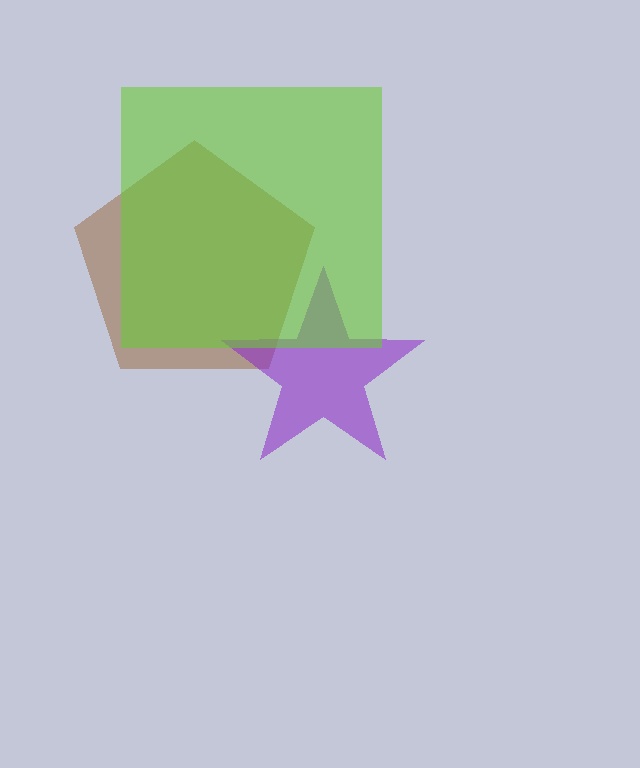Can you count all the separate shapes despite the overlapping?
Yes, there are 3 separate shapes.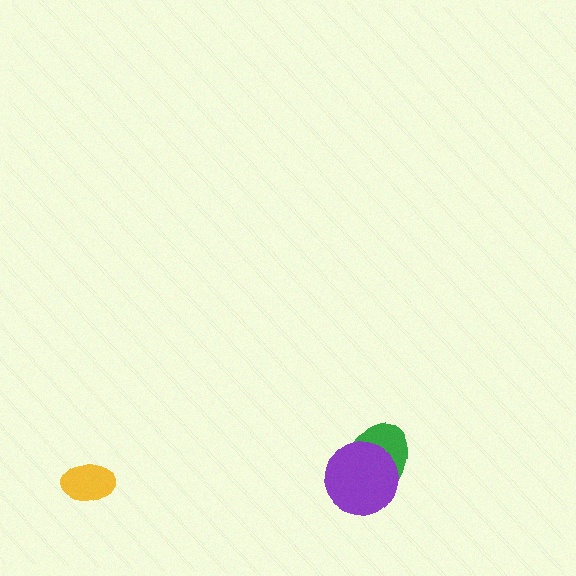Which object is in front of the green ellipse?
The purple circle is in front of the green ellipse.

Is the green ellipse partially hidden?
Yes, it is partially covered by another shape.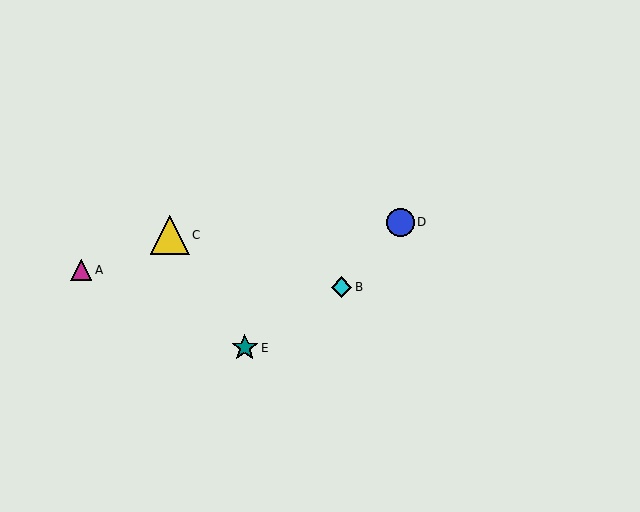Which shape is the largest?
The yellow triangle (labeled C) is the largest.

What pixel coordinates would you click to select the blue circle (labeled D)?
Click at (400, 222) to select the blue circle D.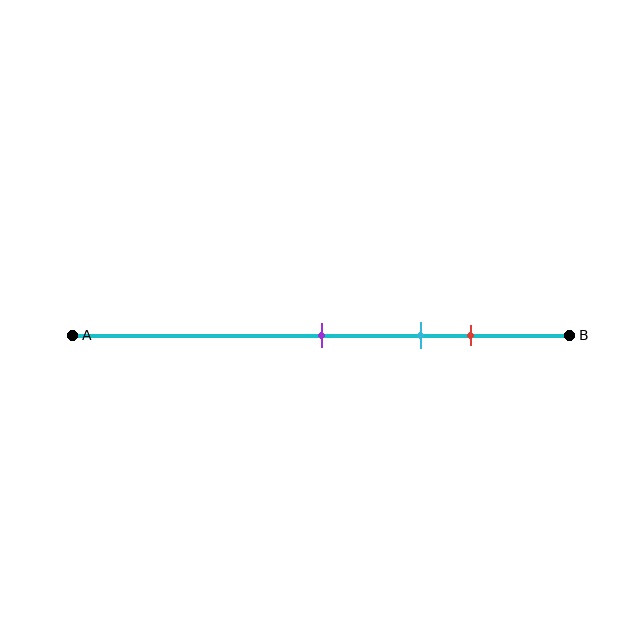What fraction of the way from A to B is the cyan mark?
The cyan mark is approximately 70% (0.7) of the way from A to B.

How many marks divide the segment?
There are 3 marks dividing the segment.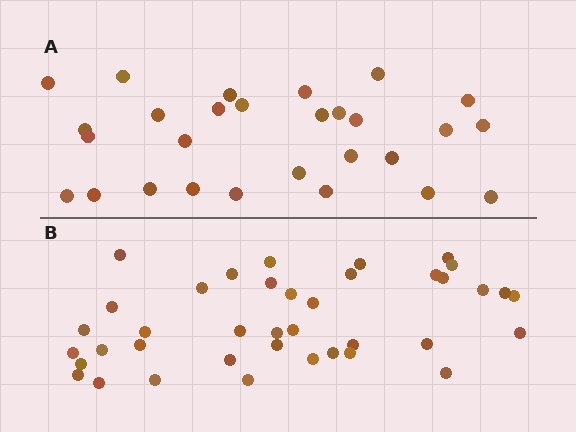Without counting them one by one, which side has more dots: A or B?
Region B (the bottom region) has more dots.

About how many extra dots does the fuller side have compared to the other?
Region B has roughly 12 or so more dots than region A.